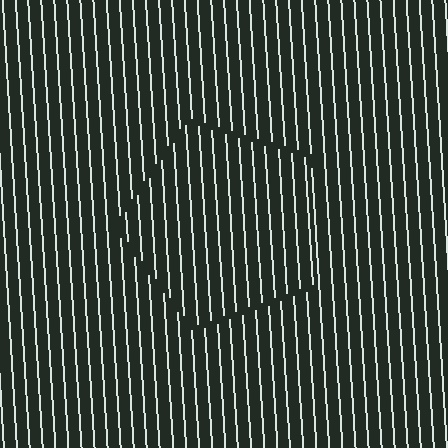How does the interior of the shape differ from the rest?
The interior of the shape contains the same grating, shifted by half a period — the contour is defined by the phase discontinuity where line-ends from the inner and outer gratings abut.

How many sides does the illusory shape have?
5 sides — the line-ends trace a pentagon.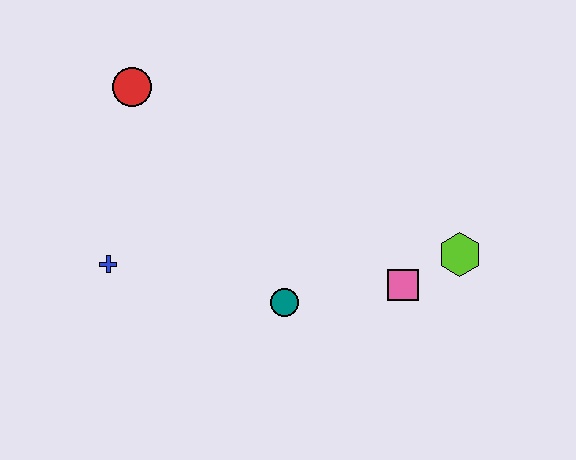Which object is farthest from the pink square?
The red circle is farthest from the pink square.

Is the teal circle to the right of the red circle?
Yes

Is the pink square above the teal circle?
Yes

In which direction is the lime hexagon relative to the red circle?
The lime hexagon is to the right of the red circle.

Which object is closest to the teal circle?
The pink square is closest to the teal circle.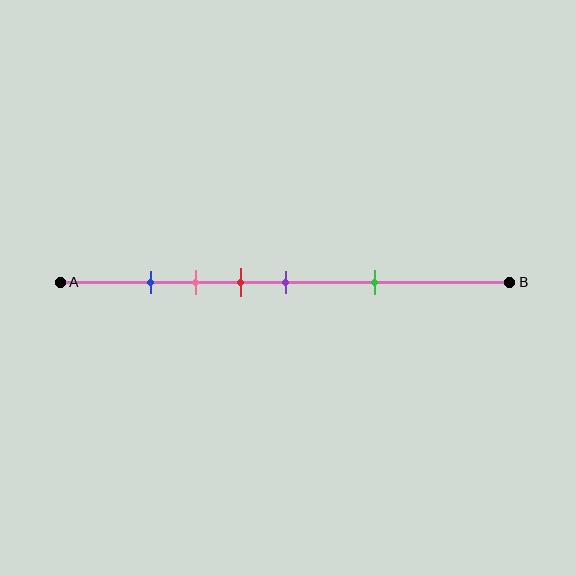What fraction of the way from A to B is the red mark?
The red mark is approximately 40% (0.4) of the way from A to B.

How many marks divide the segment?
There are 5 marks dividing the segment.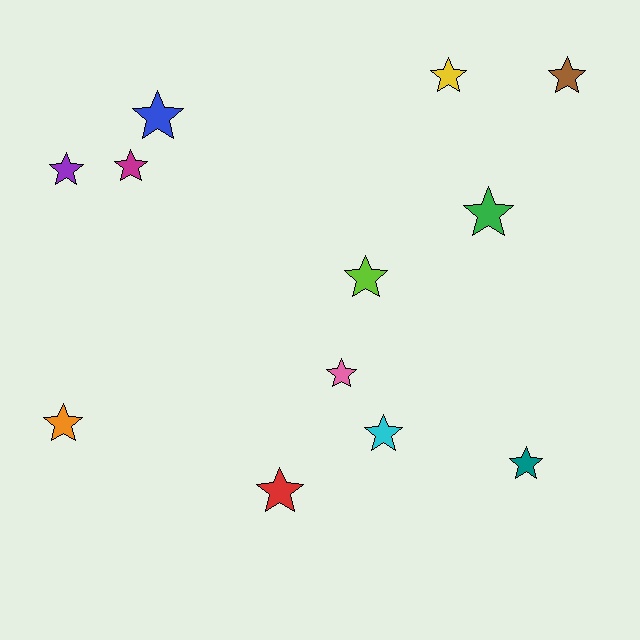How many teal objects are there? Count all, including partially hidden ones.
There is 1 teal object.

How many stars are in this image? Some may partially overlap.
There are 12 stars.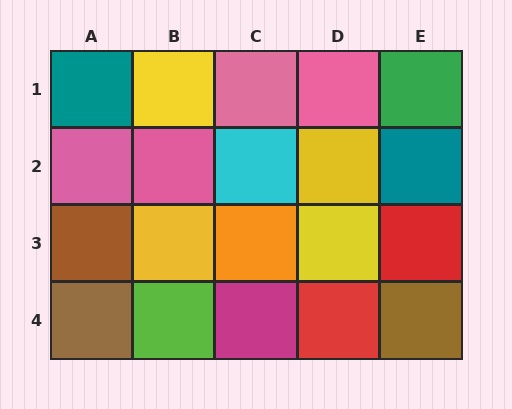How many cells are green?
1 cell is green.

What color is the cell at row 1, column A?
Teal.